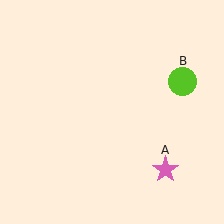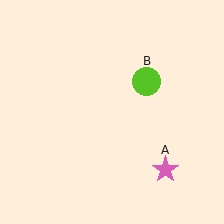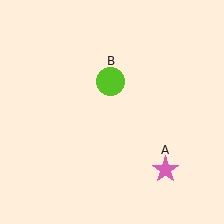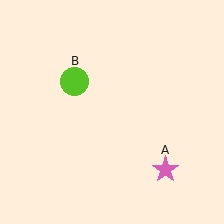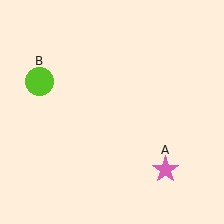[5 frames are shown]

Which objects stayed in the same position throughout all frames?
Pink star (object A) remained stationary.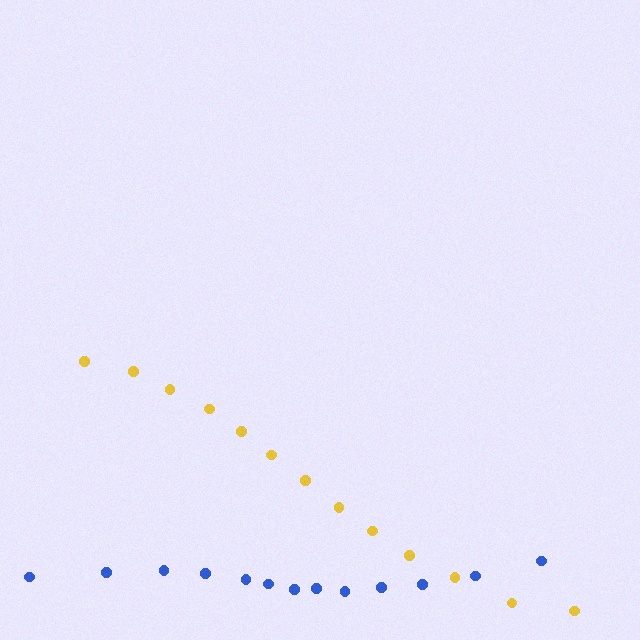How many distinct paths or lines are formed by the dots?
There are 2 distinct paths.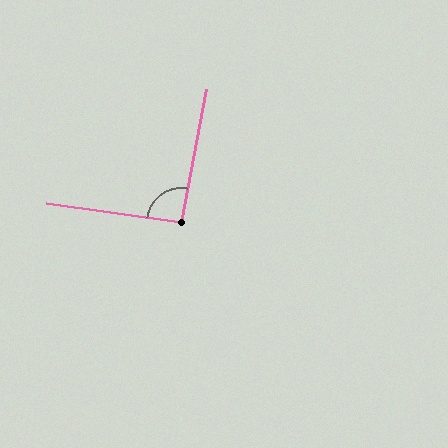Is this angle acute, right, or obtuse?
It is approximately a right angle.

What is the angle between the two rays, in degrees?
Approximately 92 degrees.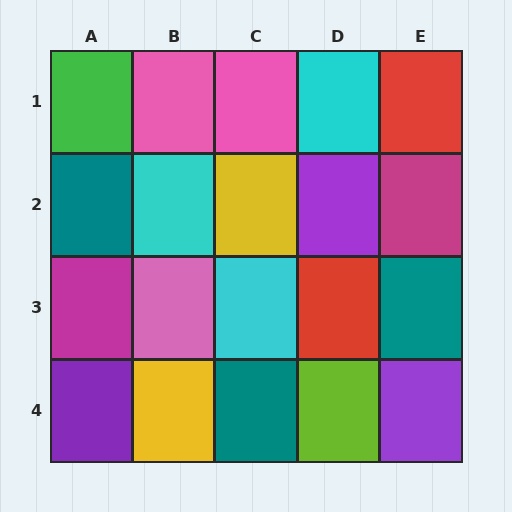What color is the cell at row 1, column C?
Pink.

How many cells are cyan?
3 cells are cyan.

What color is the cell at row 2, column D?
Purple.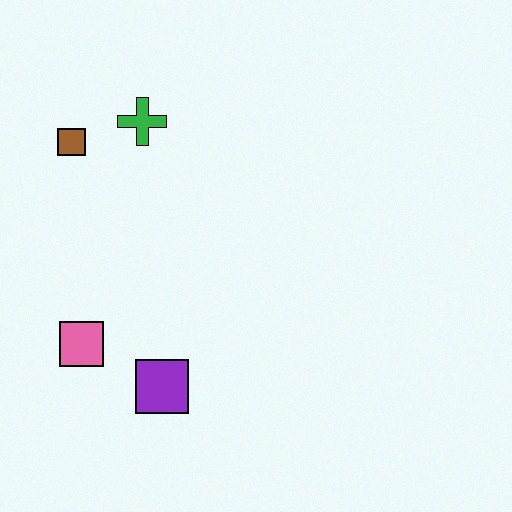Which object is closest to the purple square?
The pink square is closest to the purple square.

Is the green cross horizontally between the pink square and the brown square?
No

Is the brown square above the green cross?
No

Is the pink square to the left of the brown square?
No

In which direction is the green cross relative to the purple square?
The green cross is above the purple square.